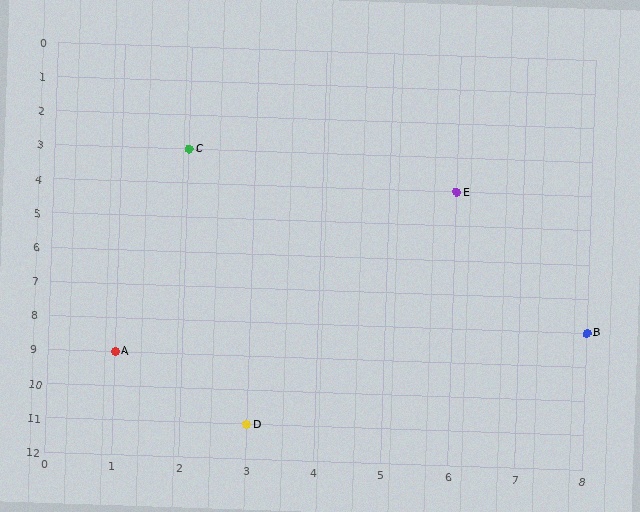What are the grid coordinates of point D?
Point D is at grid coordinates (3, 11).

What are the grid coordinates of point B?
Point B is at grid coordinates (8, 8).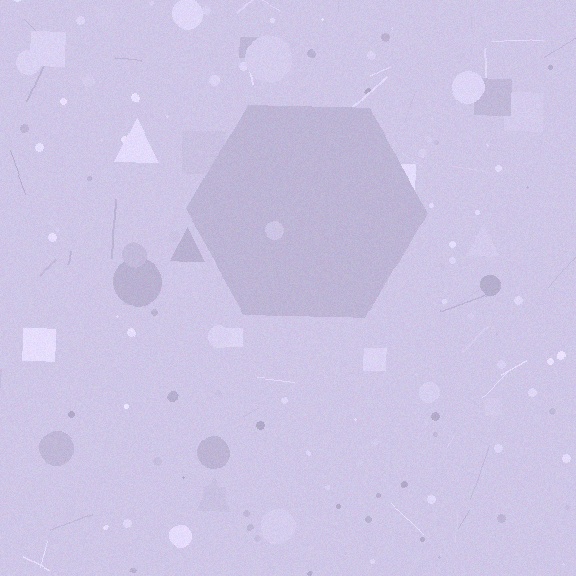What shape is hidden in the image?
A hexagon is hidden in the image.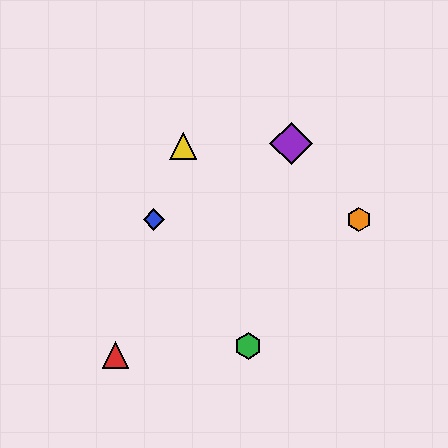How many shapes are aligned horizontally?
2 shapes (the blue diamond, the orange hexagon) are aligned horizontally.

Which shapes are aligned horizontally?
The blue diamond, the orange hexagon are aligned horizontally.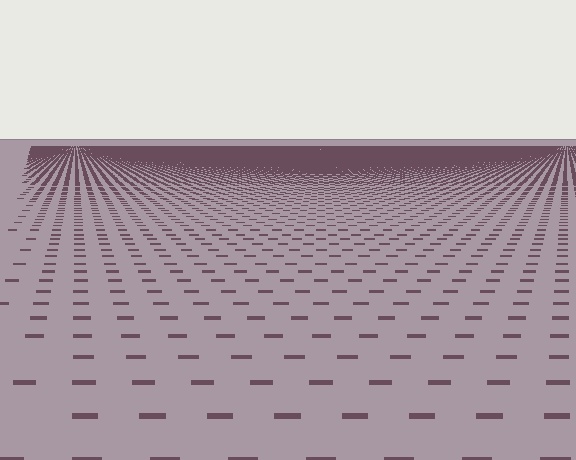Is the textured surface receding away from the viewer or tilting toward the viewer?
The surface is receding away from the viewer. Texture elements get smaller and denser toward the top.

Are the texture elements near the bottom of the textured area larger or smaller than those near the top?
Larger. Near the bottom, elements are closer to the viewer and appear at a bigger on-screen size.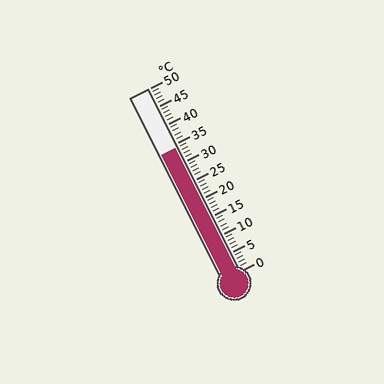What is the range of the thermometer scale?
The thermometer scale ranges from 0°C to 50°C.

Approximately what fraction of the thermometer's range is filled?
The thermometer is filled to approximately 70% of its range.